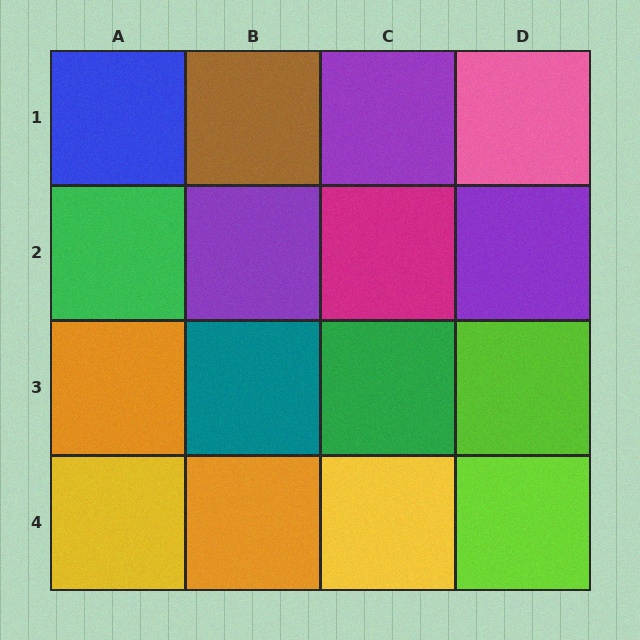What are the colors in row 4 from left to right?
Yellow, orange, yellow, lime.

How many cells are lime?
2 cells are lime.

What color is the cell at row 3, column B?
Teal.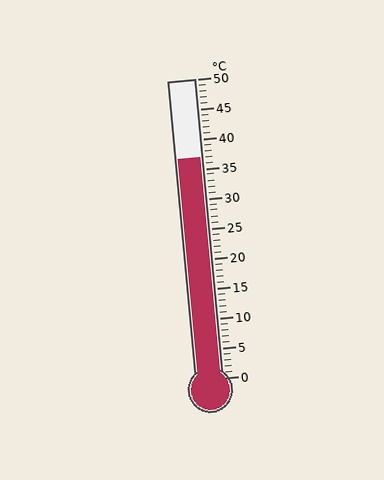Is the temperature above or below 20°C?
The temperature is above 20°C.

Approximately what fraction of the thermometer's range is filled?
The thermometer is filled to approximately 75% of its range.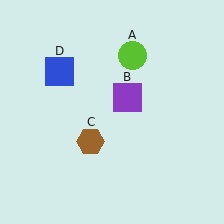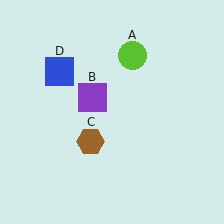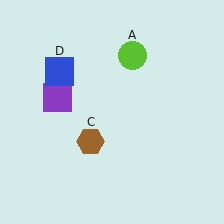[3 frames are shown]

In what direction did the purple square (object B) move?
The purple square (object B) moved left.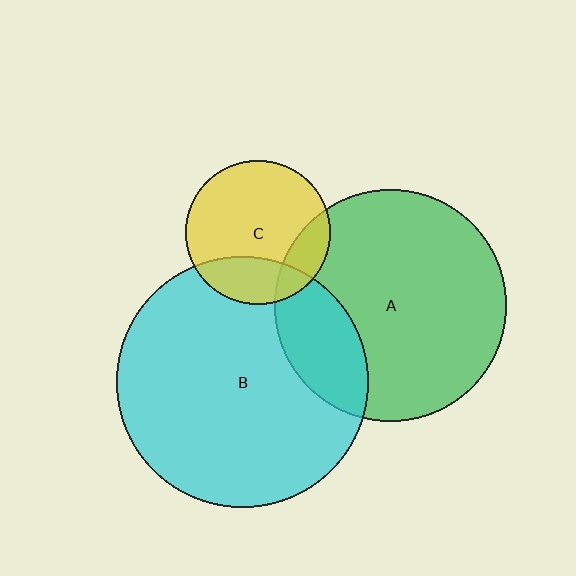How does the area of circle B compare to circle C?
Approximately 3.0 times.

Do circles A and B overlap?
Yes.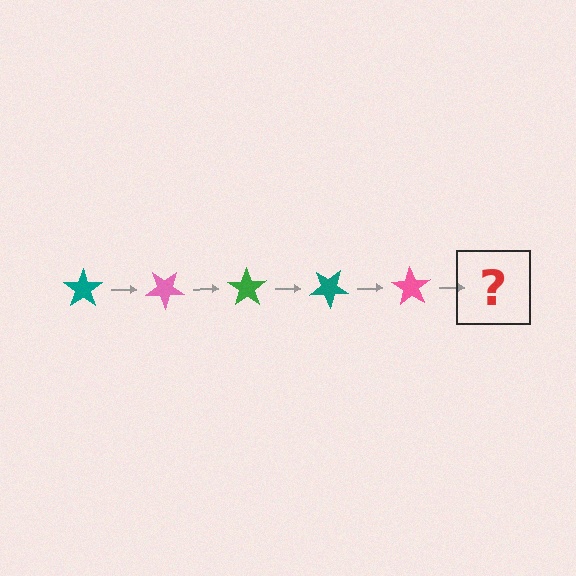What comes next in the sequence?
The next element should be a green star, rotated 175 degrees from the start.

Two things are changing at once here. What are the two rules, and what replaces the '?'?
The two rules are that it rotates 35 degrees each step and the color cycles through teal, pink, and green. The '?' should be a green star, rotated 175 degrees from the start.